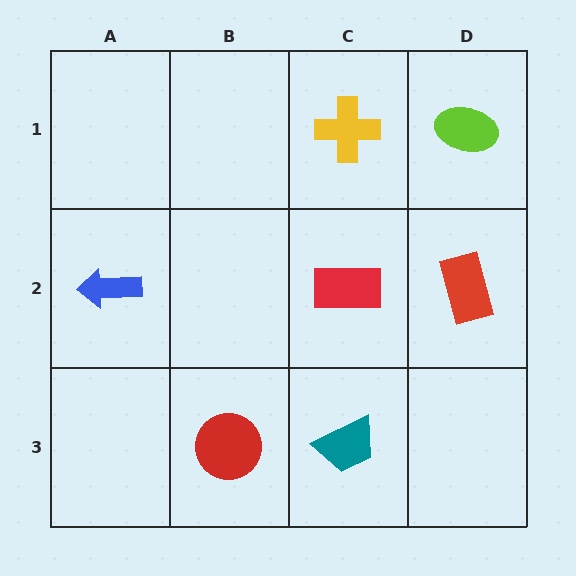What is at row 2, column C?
A red rectangle.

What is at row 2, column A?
A blue arrow.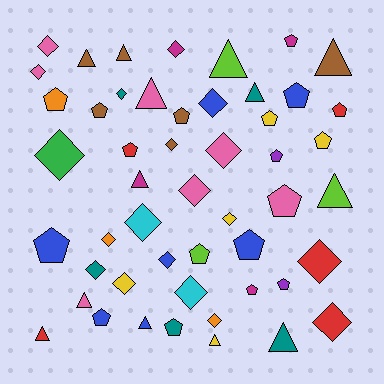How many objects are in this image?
There are 50 objects.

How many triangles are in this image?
There are 13 triangles.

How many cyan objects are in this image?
There are 2 cyan objects.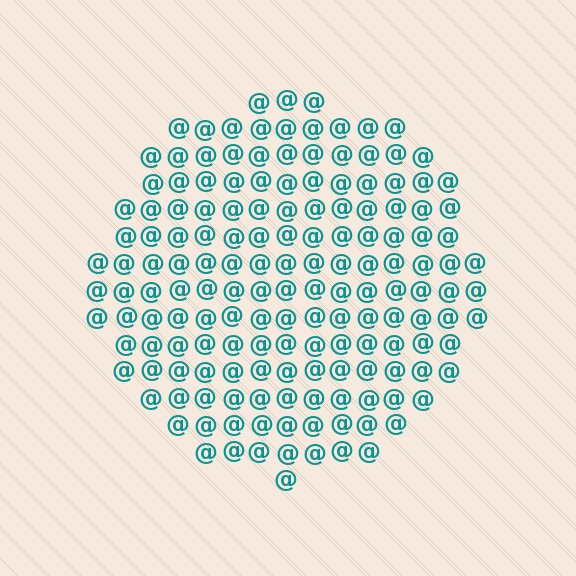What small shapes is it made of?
It is made of small at signs.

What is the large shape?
The large shape is a circle.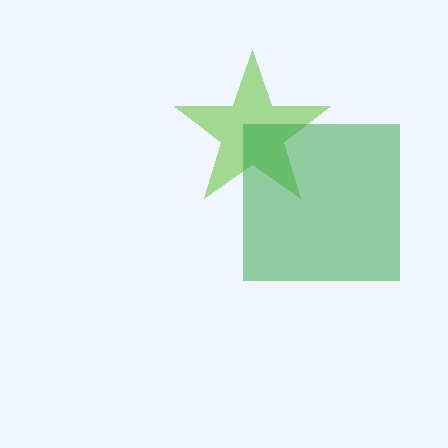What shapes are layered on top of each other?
The layered shapes are: a lime star, a green square.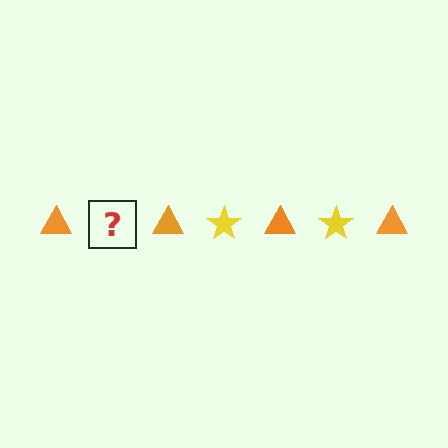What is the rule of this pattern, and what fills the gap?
The rule is that the pattern alternates between orange triangle and yellow star. The gap should be filled with a yellow star.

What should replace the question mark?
The question mark should be replaced with a yellow star.